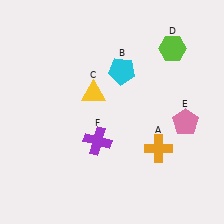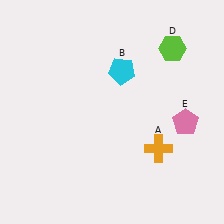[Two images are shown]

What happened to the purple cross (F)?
The purple cross (F) was removed in Image 2. It was in the bottom-left area of Image 1.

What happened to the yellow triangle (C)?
The yellow triangle (C) was removed in Image 2. It was in the top-left area of Image 1.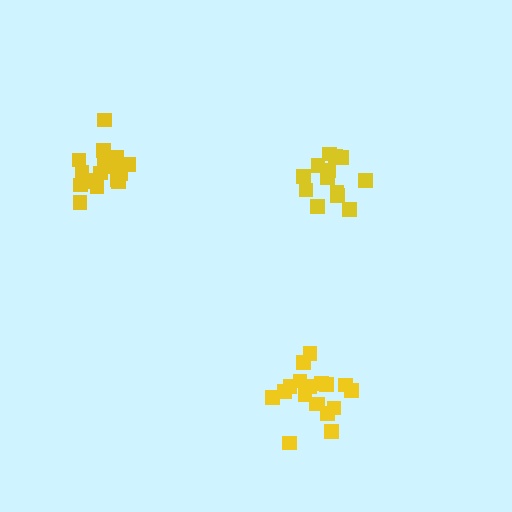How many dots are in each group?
Group 1: 19 dots, Group 2: 14 dots, Group 3: 17 dots (50 total).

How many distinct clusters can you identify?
There are 3 distinct clusters.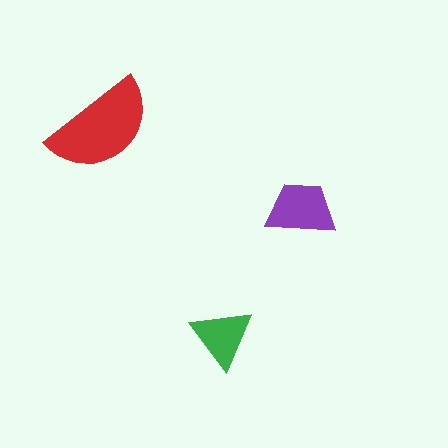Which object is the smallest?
The green triangle.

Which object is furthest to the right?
The purple trapezoid is rightmost.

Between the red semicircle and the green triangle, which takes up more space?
The red semicircle.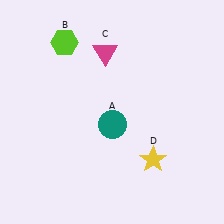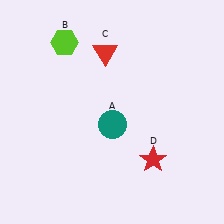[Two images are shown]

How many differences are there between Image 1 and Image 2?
There are 2 differences between the two images.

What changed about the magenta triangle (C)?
In Image 1, C is magenta. In Image 2, it changed to red.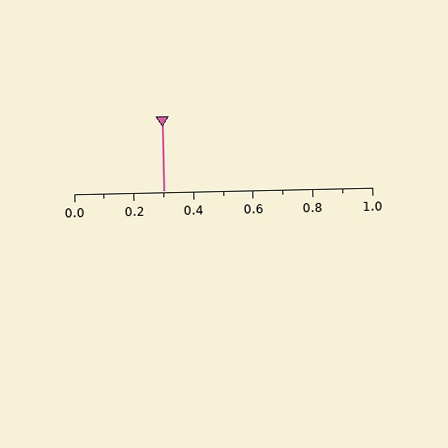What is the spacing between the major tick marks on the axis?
The major ticks are spaced 0.2 apart.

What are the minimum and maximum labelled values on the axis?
The axis runs from 0.0 to 1.0.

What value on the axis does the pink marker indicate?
The marker indicates approximately 0.3.